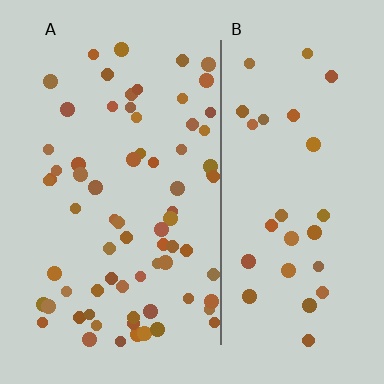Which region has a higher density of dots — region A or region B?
A (the left).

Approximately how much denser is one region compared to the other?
Approximately 2.4× — region A over region B.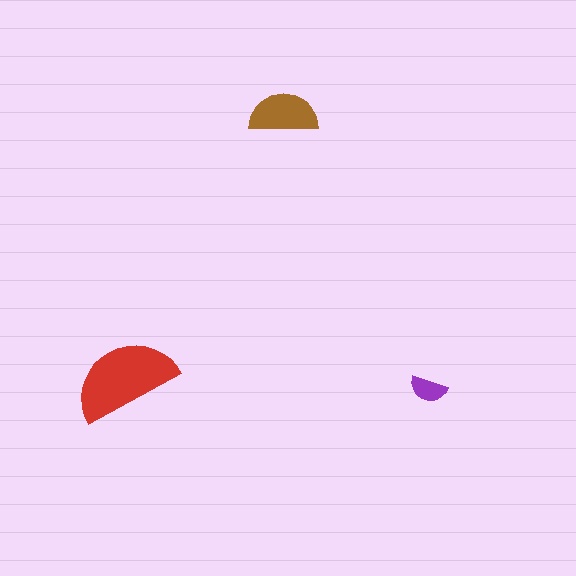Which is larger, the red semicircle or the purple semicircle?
The red one.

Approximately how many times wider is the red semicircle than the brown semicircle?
About 1.5 times wider.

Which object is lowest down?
The purple semicircle is bottommost.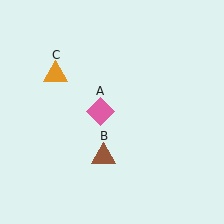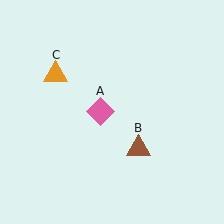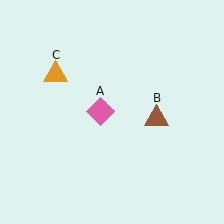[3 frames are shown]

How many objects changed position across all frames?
1 object changed position: brown triangle (object B).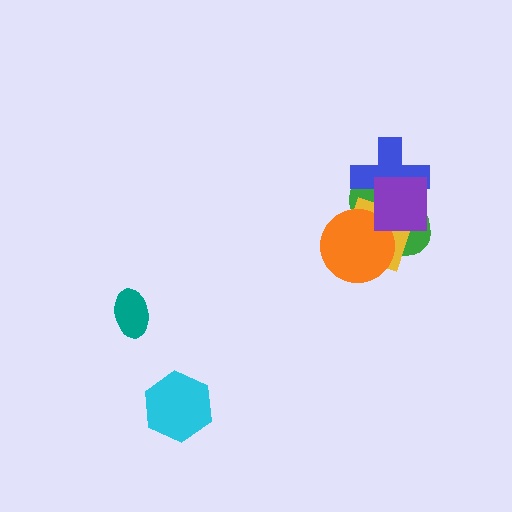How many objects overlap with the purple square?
3 objects overlap with the purple square.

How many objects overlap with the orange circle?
2 objects overlap with the orange circle.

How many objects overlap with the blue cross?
3 objects overlap with the blue cross.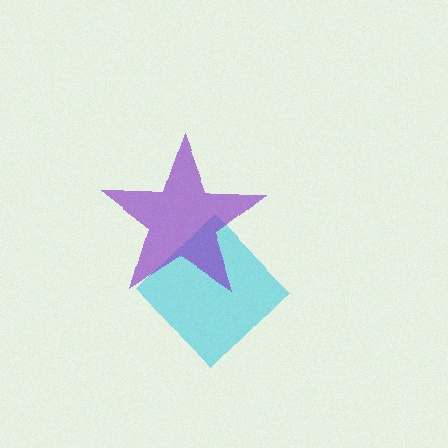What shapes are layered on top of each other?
The layered shapes are: a cyan diamond, a purple star.